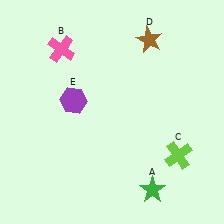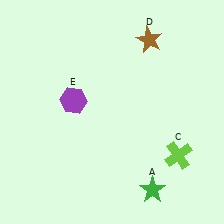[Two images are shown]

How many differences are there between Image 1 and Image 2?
There is 1 difference between the two images.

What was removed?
The pink cross (B) was removed in Image 2.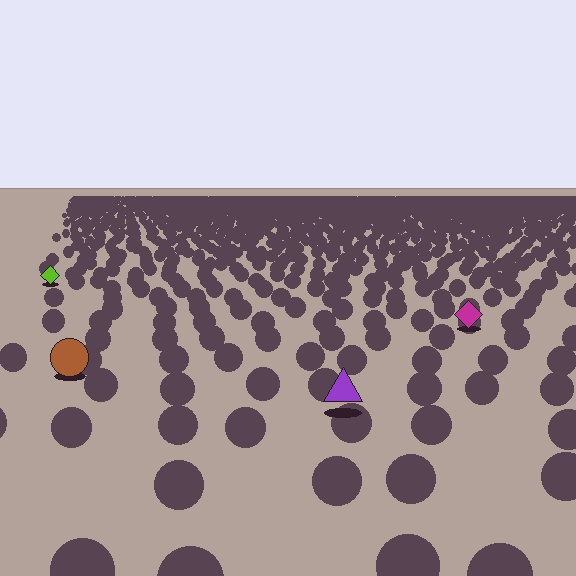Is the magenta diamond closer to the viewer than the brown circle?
No. The brown circle is closer — you can tell from the texture gradient: the ground texture is coarser near it.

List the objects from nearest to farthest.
From nearest to farthest: the purple triangle, the brown circle, the magenta diamond, the lime diamond.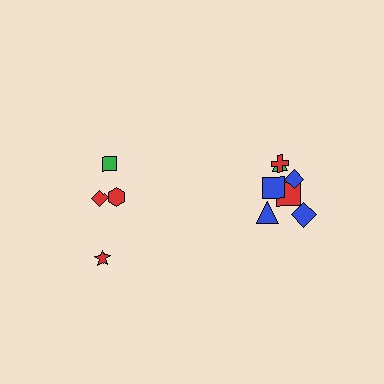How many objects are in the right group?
There are 8 objects.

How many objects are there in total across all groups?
There are 12 objects.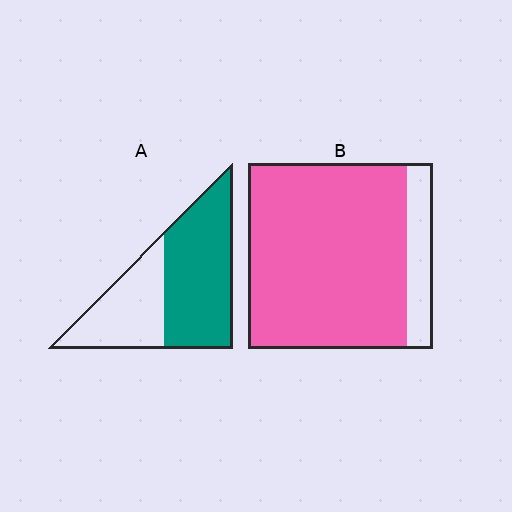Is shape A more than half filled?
Yes.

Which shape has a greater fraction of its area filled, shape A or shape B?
Shape B.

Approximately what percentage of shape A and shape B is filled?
A is approximately 60% and B is approximately 85%.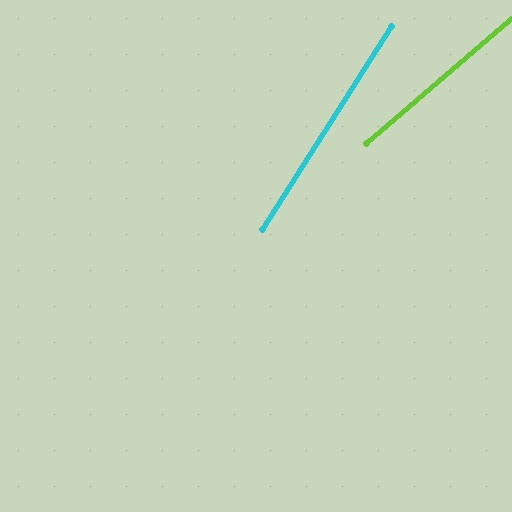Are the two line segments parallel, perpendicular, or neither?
Neither parallel nor perpendicular — they differ by about 17°.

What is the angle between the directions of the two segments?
Approximately 17 degrees.